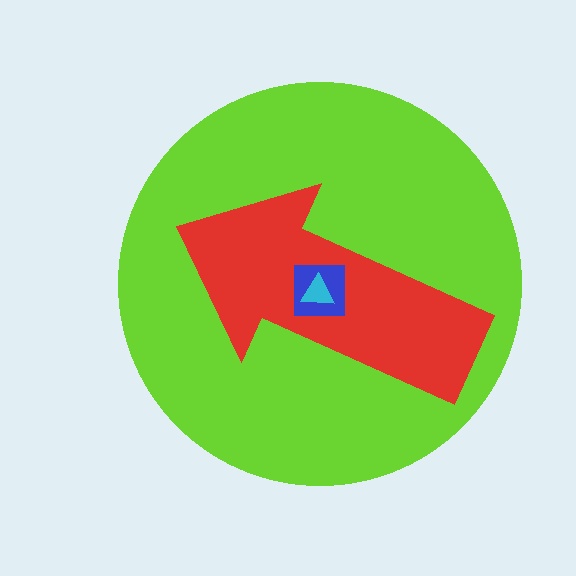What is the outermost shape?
The lime circle.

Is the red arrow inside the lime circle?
Yes.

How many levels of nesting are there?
4.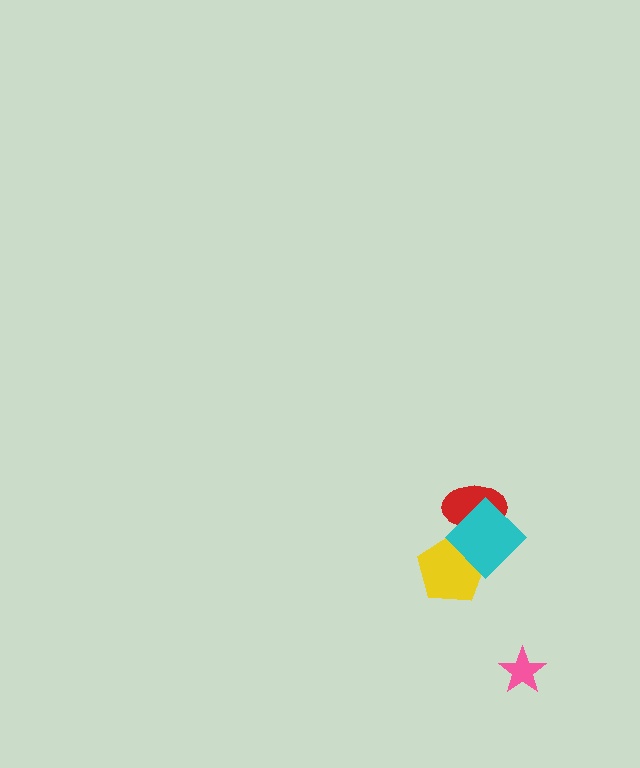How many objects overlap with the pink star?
0 objects overlap with the pink star.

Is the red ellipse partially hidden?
Yes, it is partially covered by another shape.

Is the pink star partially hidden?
No, no other shape covers it.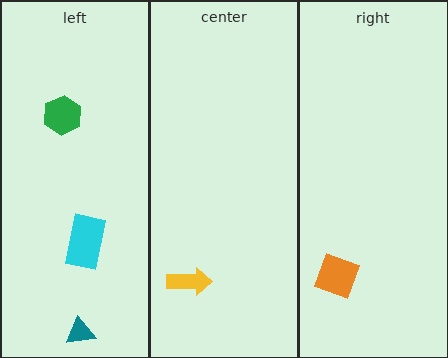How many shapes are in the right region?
1.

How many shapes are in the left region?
3.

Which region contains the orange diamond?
The right region.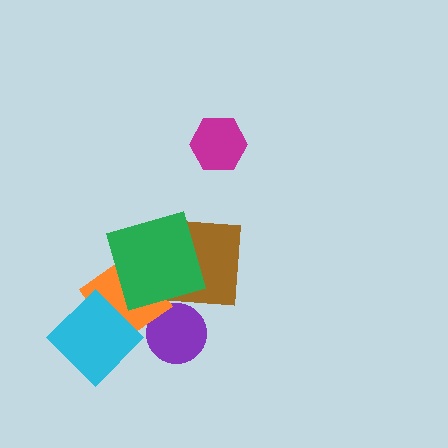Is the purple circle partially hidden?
Yes, it is partially covered by another shape.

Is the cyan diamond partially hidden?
No, no other shape covers it.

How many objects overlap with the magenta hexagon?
0 objects overlap with the magenta hexagon.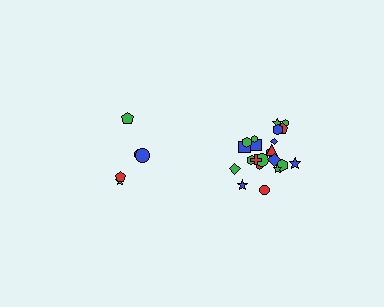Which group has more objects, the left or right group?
The right group.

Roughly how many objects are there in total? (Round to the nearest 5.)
Roughly 25 objects in total.